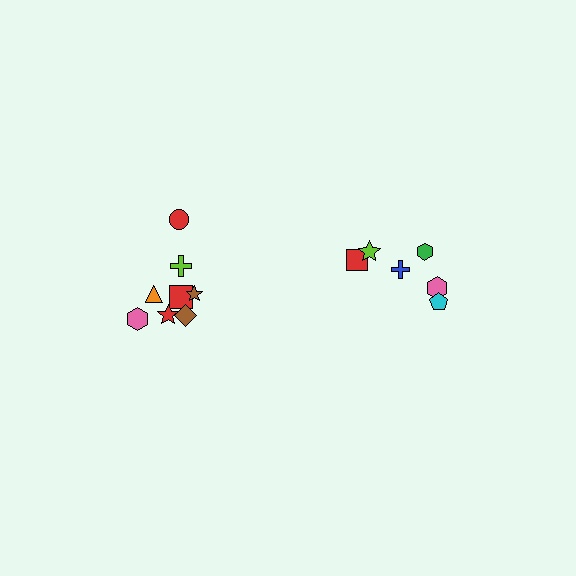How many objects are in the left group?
There are 8 objects.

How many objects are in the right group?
There are 6 objects.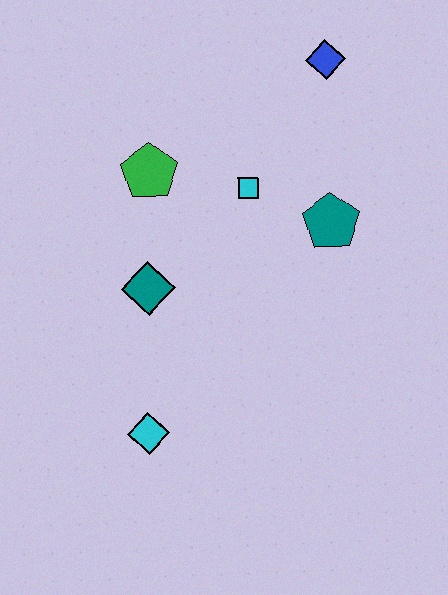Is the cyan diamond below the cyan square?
Yes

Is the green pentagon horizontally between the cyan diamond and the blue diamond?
Yes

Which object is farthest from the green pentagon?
The cyan diamond is farthest from the green pentagon.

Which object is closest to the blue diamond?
The cyan square is closest to the blue diamond.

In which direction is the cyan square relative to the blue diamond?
The cyan square is below the blue diamond.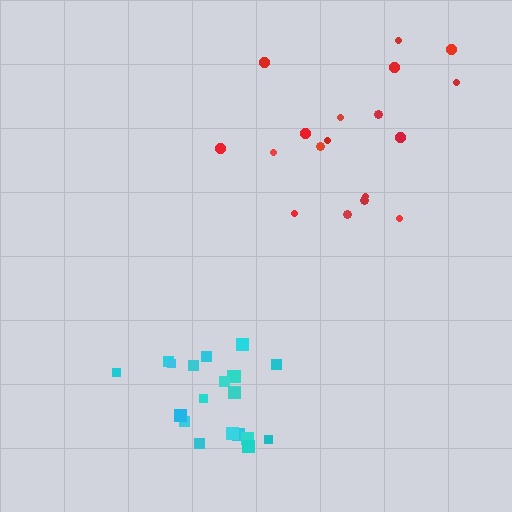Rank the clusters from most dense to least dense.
cyan, red.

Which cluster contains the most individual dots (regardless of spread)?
Cyan (20).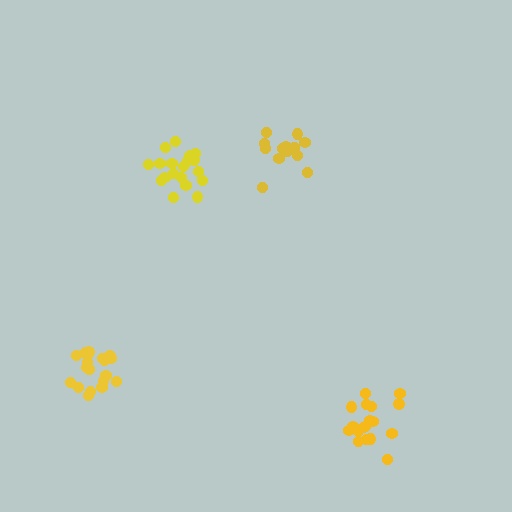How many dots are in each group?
Group 1: 13 dots, Group 2: 18 dots, Group 3: 19 dots, Group 4: 19 dots (69 total).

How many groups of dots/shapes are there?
There are 4 groups.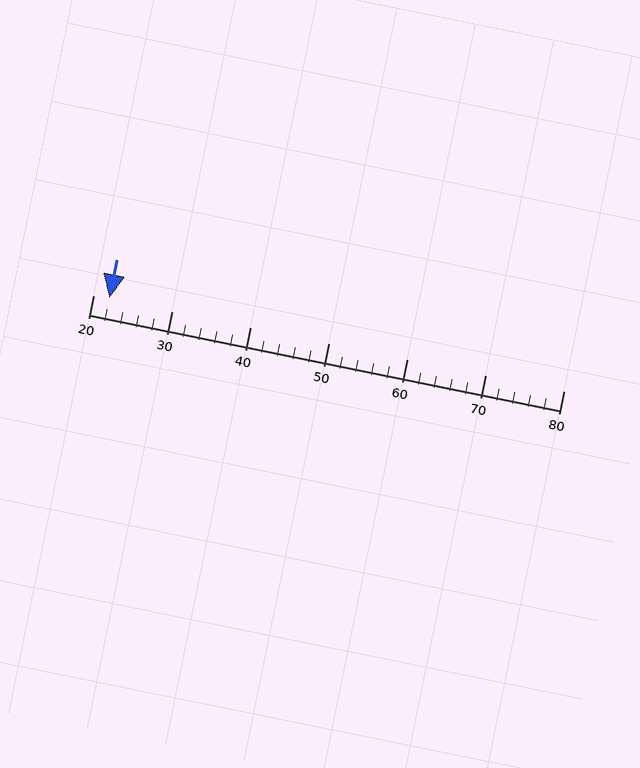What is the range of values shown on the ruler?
The ruler shows values from 20 to 80.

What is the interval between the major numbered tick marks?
The major tick marks are spaced 10 units apart.